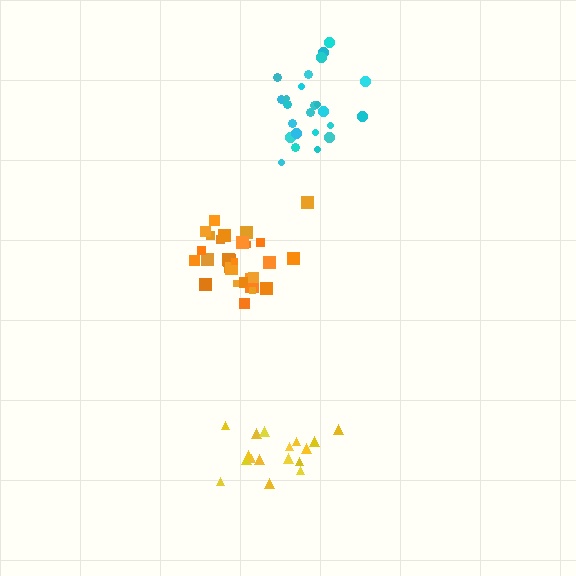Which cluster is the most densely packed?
Orange.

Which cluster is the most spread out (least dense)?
Yellow.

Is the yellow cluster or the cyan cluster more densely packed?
Cyan.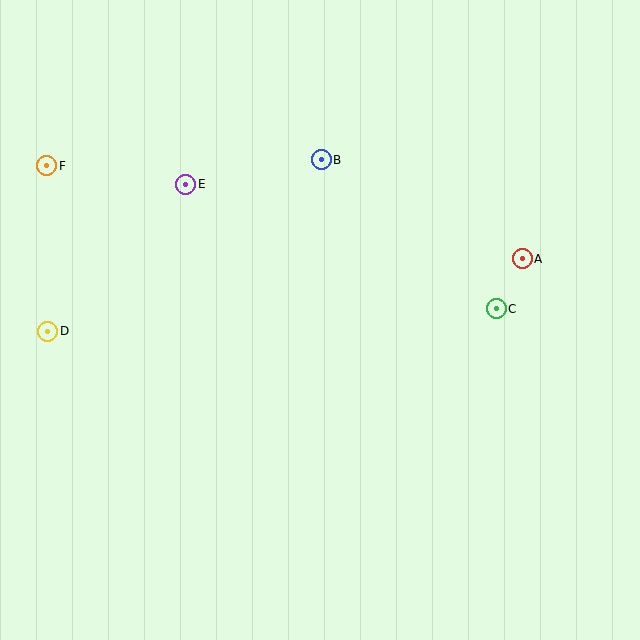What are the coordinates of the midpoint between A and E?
The midpoint between A and E is at (354, 221).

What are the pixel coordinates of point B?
Point B is at (321, 160).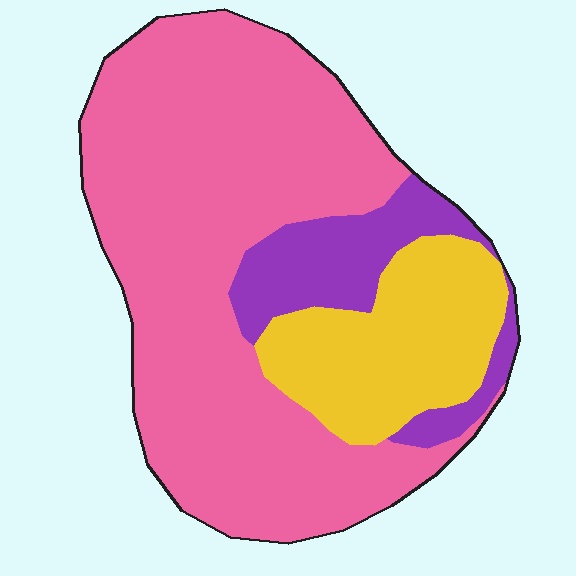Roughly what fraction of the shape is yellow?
Yellow covers roughly 20% of the shape.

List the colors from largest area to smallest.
From largest to smallest: pink, yellow, purple.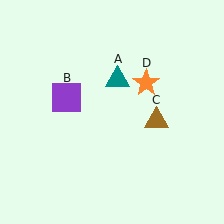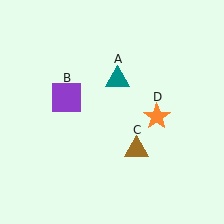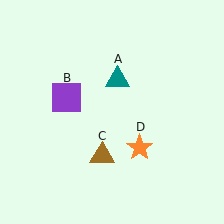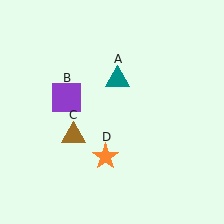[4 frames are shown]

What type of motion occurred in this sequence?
The brown triangle (object C), orange star (object D) rotated clockwise around the center of the scene.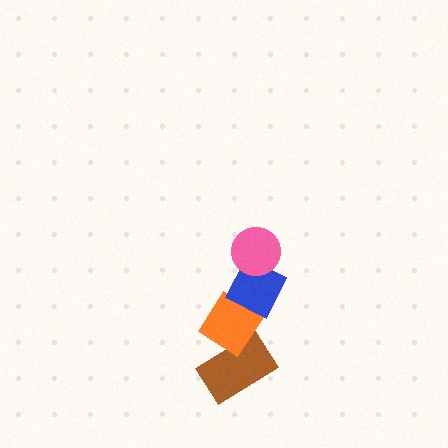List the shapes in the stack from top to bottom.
From top to bottom: the pink circle, the blue diamond, the orange diamond, the brown rectangle.